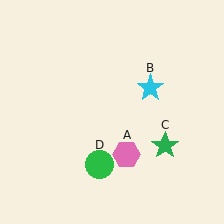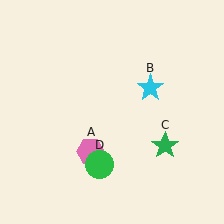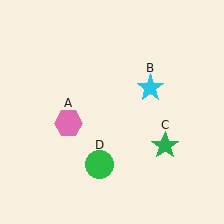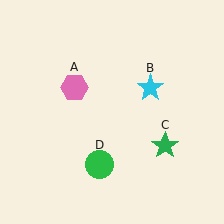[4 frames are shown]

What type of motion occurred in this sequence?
The pink hexagon (object A) rotated clockwise around the center of the scene.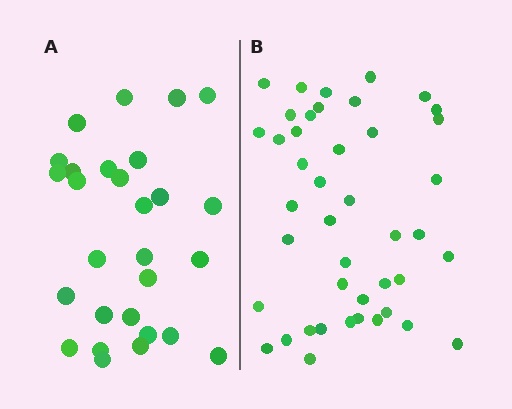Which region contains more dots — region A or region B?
Region B (the right region) has more dots.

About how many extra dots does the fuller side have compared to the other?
Region B has approximately 15 more dots than region A.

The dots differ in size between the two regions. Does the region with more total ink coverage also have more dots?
No. Region A has more total ink coverage because its dots are larger, but region B actually contains more individual dots. Total area can be misleading — the number of items is what matters here.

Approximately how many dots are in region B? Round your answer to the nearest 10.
About 40 dots. (The exact count is 43, which rounds to 40.)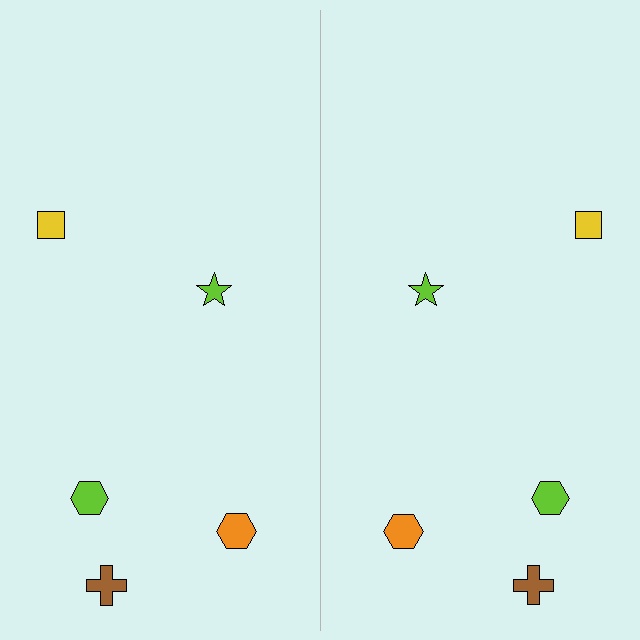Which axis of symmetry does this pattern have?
The pattern has a vertical axis of symmetry running through the center of the image.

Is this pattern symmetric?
Yes, this pattern has bilateral (reflection) symmetry.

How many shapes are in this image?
There are 10 shapes in this image.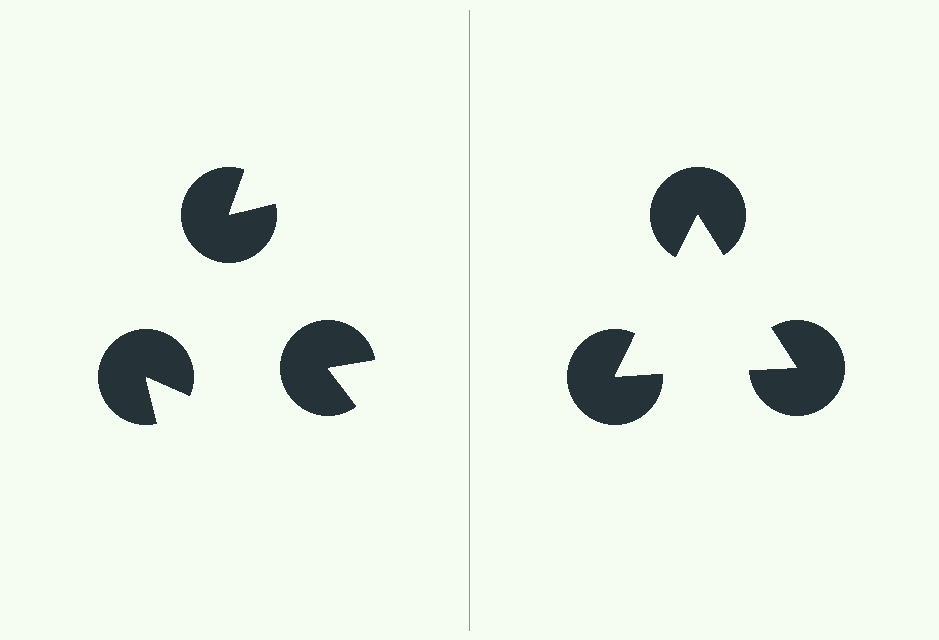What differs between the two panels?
The pac-man discs are positioned identically on both sides; only the wedge orientations differ. On the right they align to a triangle; on the left they are misaligned.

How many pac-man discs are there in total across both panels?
6 — 3 on each side.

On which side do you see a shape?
An illusory triangle appears on the right side. On the left side the wedge cuts are rotated, so no coherent shape forms.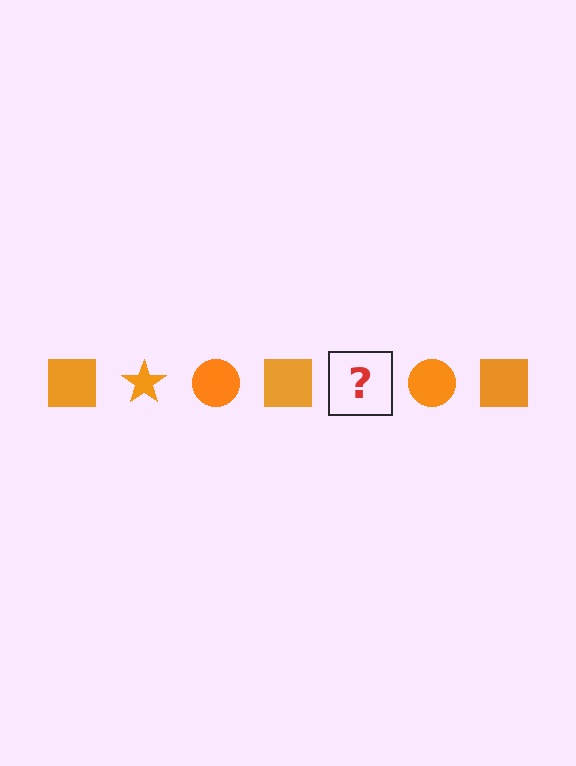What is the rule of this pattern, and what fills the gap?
The rule is that the pattern cycles through square, star, circle shapes in orange. The gap should be filled with an orange star.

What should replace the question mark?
The question mark should be replaced with an orange star.